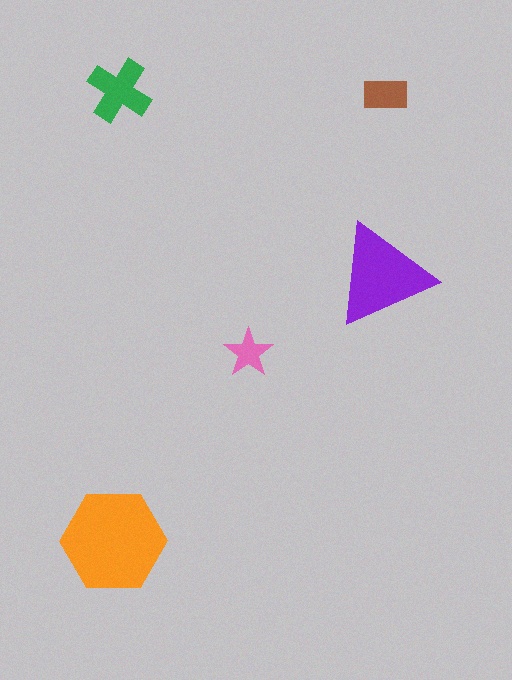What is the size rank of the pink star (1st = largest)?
5th.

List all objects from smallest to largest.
The pink star, the brown rectangle, the green cross, the purple triangle, the orange hexagon.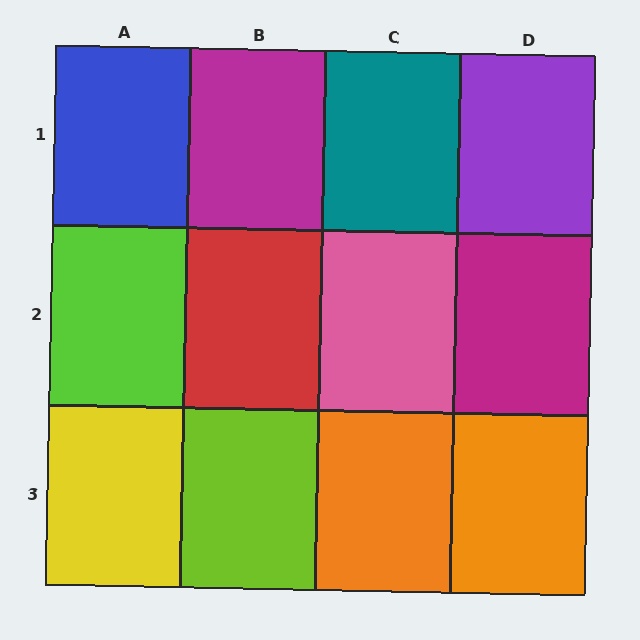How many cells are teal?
1 cell is teal.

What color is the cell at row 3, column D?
Orange.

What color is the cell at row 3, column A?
Yellow.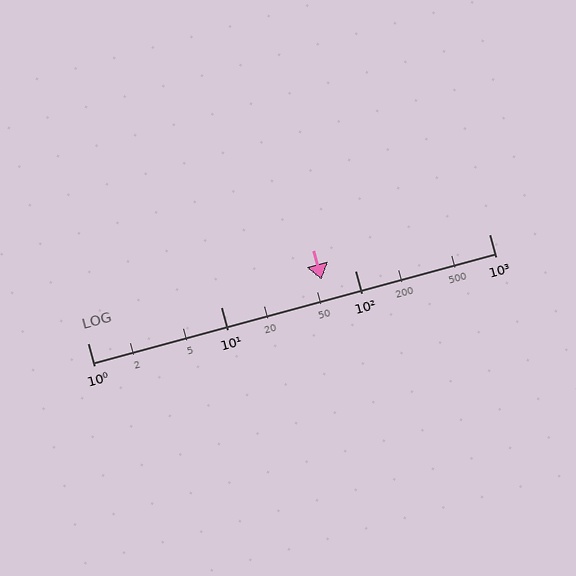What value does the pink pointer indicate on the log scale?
The pointer indicates approximately 56.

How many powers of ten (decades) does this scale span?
The scale spans 3 decades, from 1 to 1000.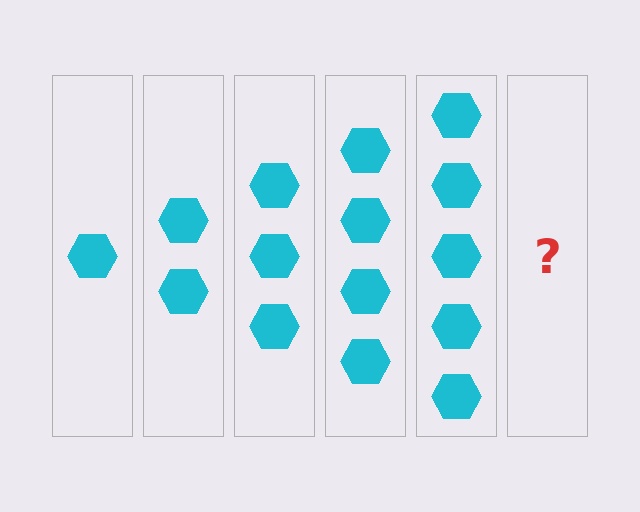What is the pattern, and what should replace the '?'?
The pattern is that each step adds one more hexagon. The '?' should be 6 hexagons.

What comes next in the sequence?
The next element should be 6 hexagons.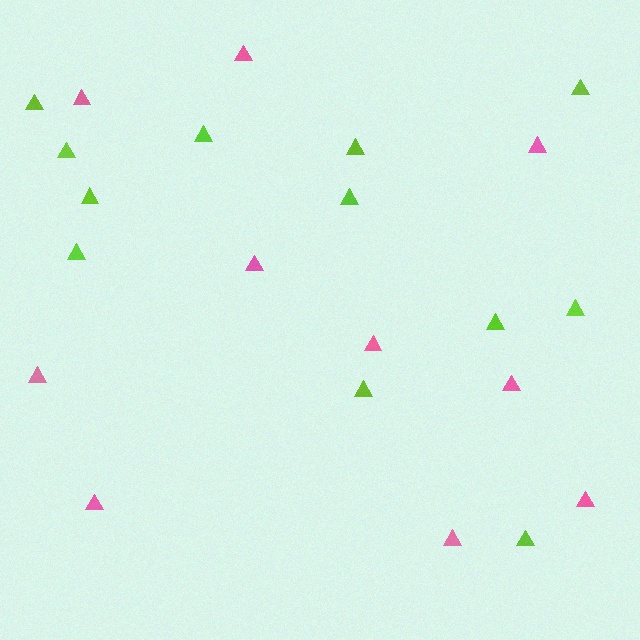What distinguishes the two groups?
There are 2 groups: one group of lime triangles (12) and one group of pink triangles (10).